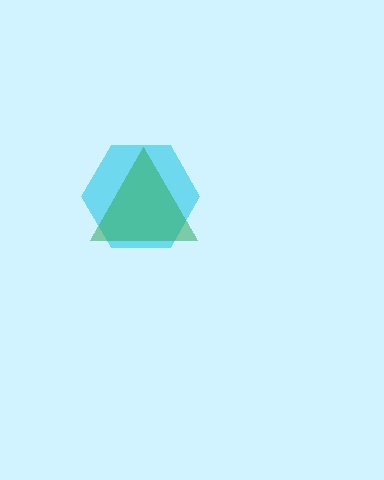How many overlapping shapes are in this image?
There are 2 overlapping shapes in the image.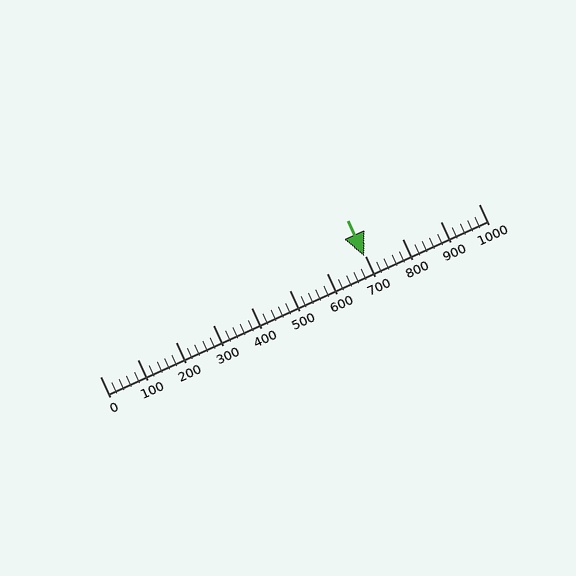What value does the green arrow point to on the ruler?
The green arrow points to approximately 698.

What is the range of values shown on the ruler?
The ruler shows values from 0 to 1000.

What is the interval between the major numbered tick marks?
The major tick marks are spaced 100 units apart.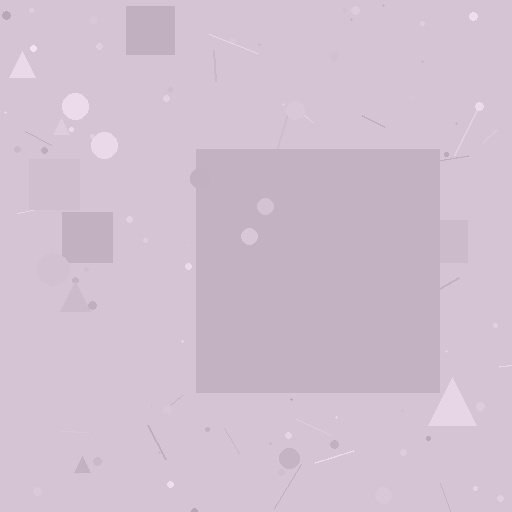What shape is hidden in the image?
A square is hidden in the image.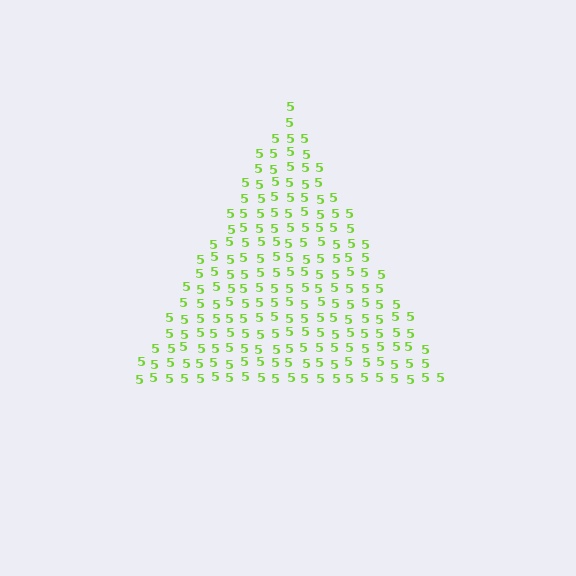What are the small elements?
The small elements are digit 5's.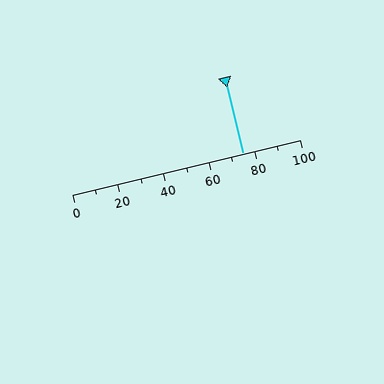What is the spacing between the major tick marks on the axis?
The major ticks are spaced 20 apart.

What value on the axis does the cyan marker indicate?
The marker indicates approximately 75.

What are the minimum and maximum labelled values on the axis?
The axis runs from 0 to 100.